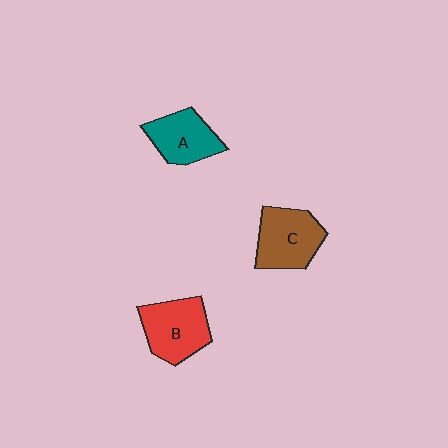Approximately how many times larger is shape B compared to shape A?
Approximately 1.2 times.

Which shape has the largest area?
Shape B (red).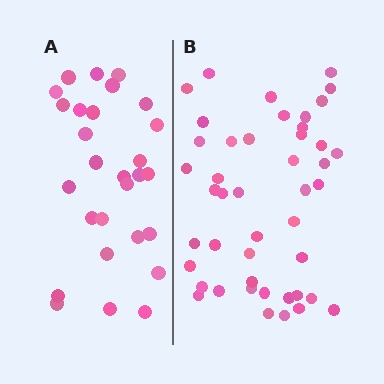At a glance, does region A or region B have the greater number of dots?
Region B (the right region) has more dots.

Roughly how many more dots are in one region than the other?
Region B has approximately 15 more dots than region A.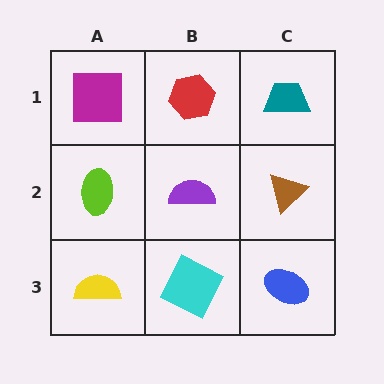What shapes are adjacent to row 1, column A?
A lime ellipse (row 2, column A), a red hexagon (row 1, column B).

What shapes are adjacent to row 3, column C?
A brown triangle (row 2, column C), a cyan square (row 3, column B).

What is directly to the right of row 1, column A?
A red hexagon.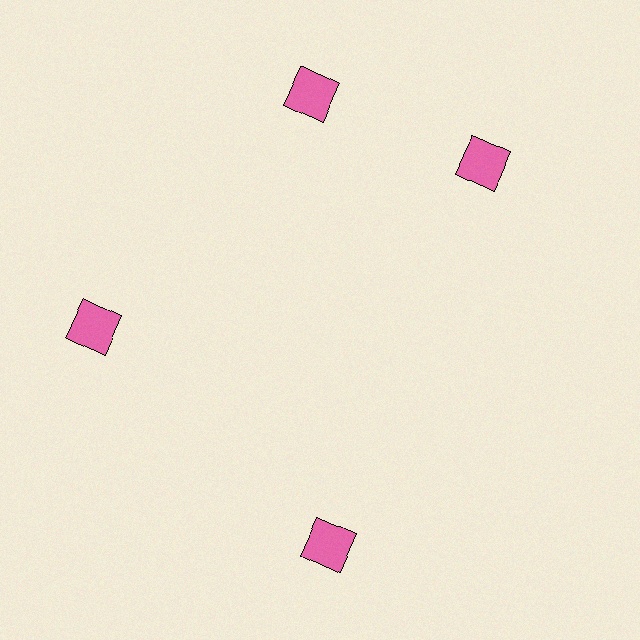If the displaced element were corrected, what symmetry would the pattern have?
It would have 4-fold rotational symmetry — the pattern would map onto itself every 90 degrees.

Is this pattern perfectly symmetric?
No. The 4 pink squares are arranged in a ring, but one element near the 3 o'clock position is rotated out of alignment along the ring, breaking the 4-fold rotational symmetry.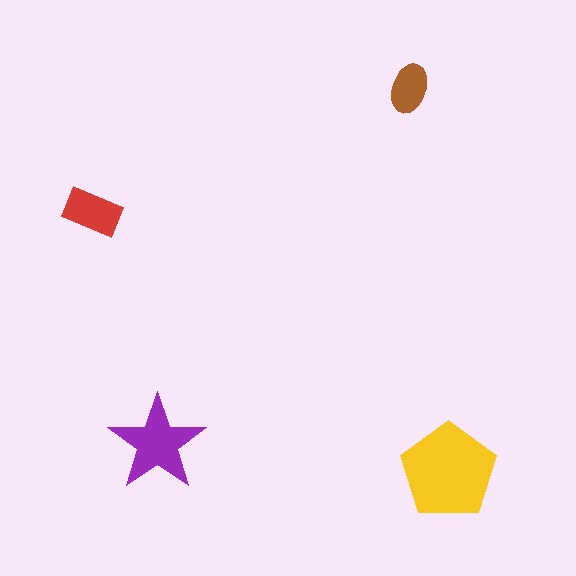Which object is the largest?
The yellow pentagon.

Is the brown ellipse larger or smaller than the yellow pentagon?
Smaller.